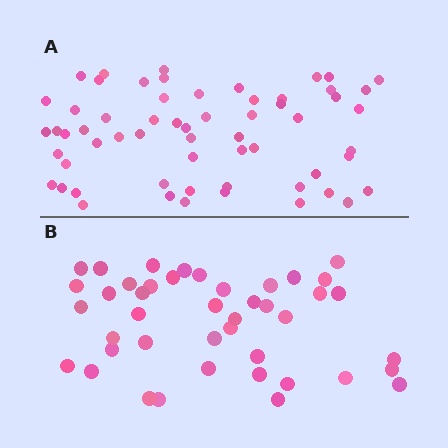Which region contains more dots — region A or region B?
Region A (the top region) has more dots.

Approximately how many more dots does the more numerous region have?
Region A has approximately 15 more dots than region B.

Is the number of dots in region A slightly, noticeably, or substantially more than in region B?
Region A has noticeably more, but not dramatically so. The ratio is roughly 1.4 to 1.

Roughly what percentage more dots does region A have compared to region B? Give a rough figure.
About 40% more.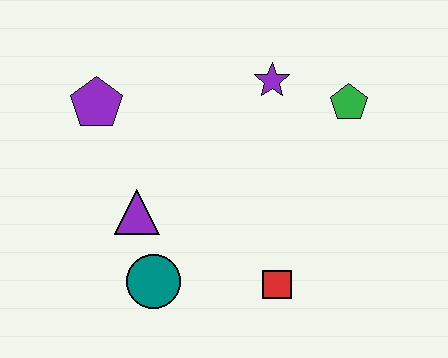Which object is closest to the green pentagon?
The purple star is closest to the green pentagon.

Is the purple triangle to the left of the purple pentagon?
No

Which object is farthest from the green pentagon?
The teal circle is farthest from the green pentagon.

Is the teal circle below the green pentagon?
Yes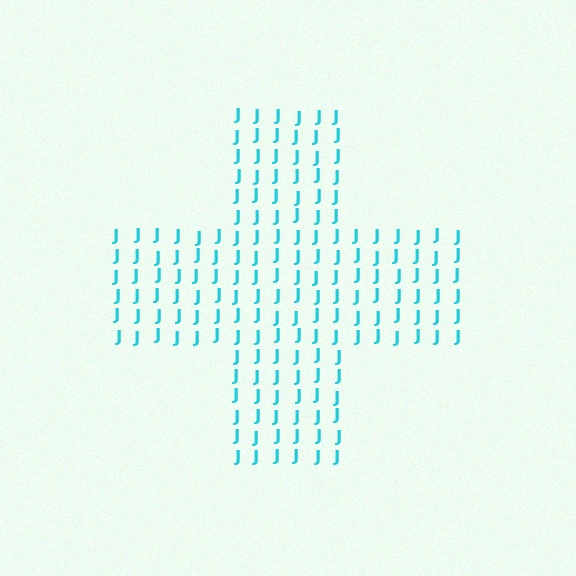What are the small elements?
The small elements are letter J's.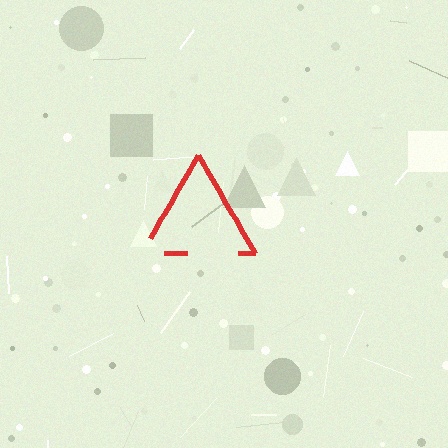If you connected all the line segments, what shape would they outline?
They would outline a triangle.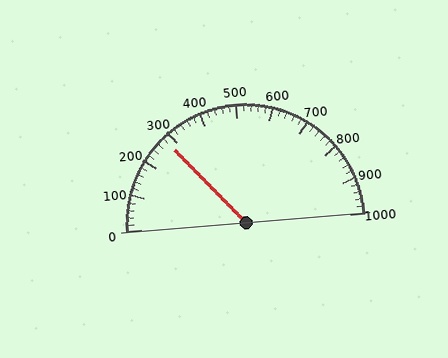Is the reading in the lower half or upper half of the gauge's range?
The reading is in the lower half of the range (0 to 1000).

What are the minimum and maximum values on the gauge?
The gauge ranges from 0 to 1000.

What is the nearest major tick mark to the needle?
The nearest major tick mark is 300.